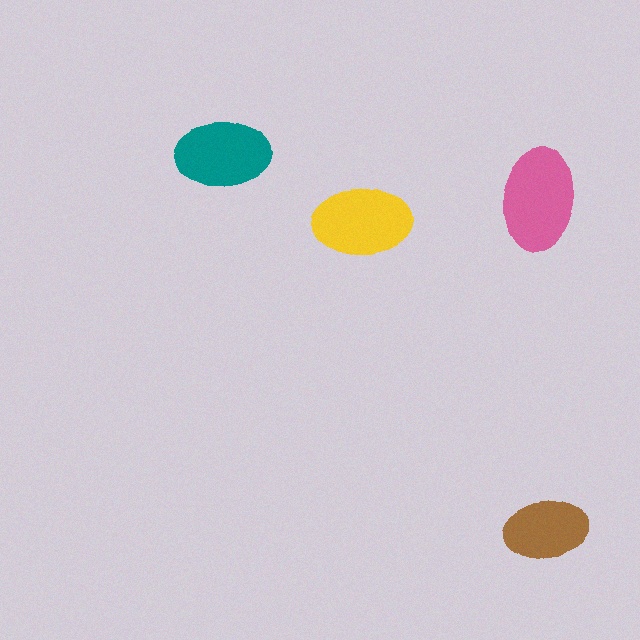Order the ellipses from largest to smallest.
the pink one, the yellow one, the teal one, the brown one.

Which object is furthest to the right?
The pink ellipse is rightmost.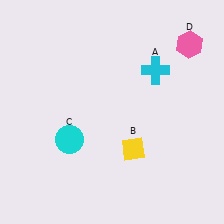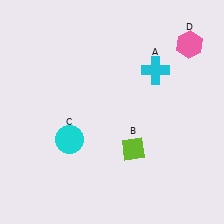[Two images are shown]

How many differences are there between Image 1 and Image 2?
There is 1 difference between the two images.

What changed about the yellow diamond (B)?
In Image 1, B is yellow. In Image 2, it changed to lime.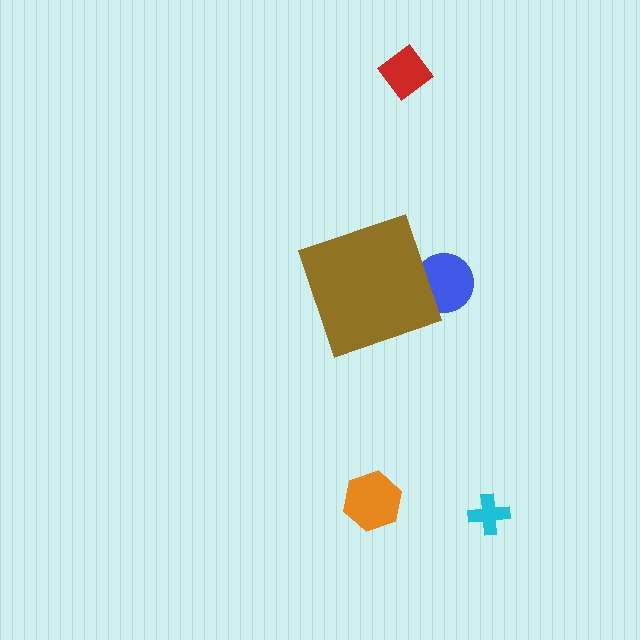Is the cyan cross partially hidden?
No, the cyan cross is fully visible.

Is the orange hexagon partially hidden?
No, the orange hexagon is fully visible.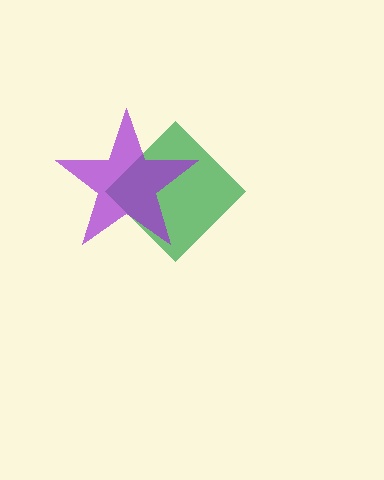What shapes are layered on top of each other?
The layered shapes are: a green diamond, a purple star.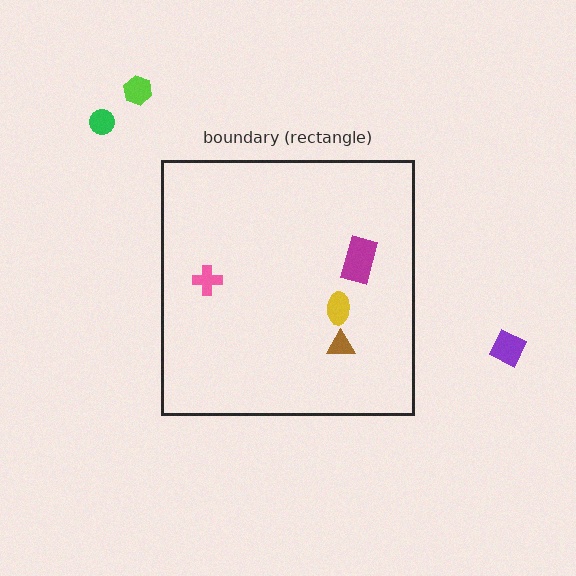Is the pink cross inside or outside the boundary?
Inside.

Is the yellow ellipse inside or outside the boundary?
Inside.